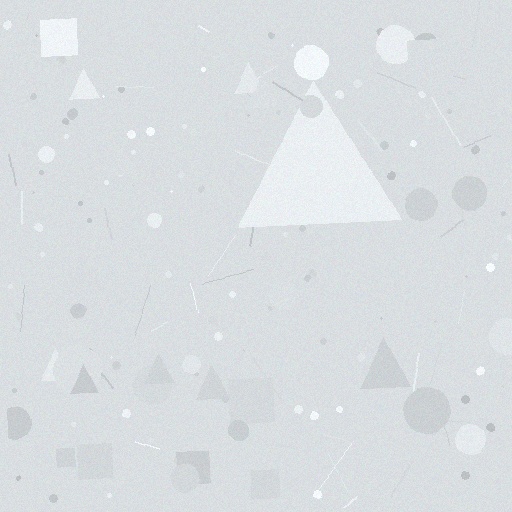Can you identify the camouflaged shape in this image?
The camouflaged shape is a triangle.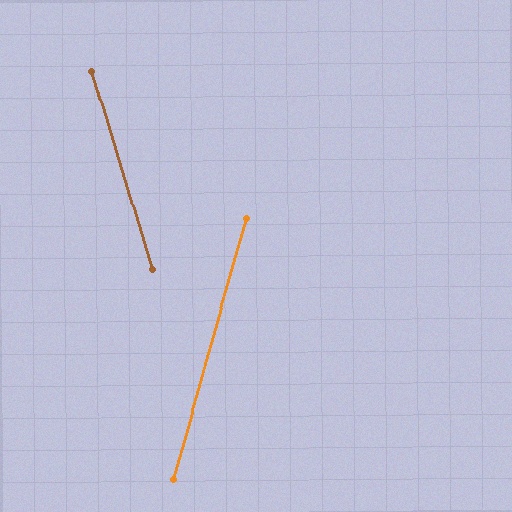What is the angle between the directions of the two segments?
Approximately 33 degrees.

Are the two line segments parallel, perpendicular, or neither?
Neither parallel nor perpendicular — they differ by about 33°.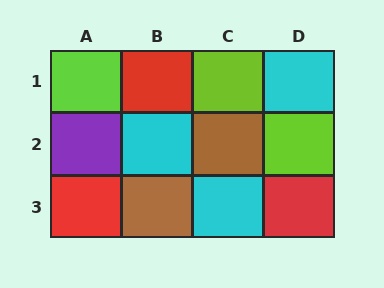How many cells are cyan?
3 cells are cyan.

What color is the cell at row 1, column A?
Lime.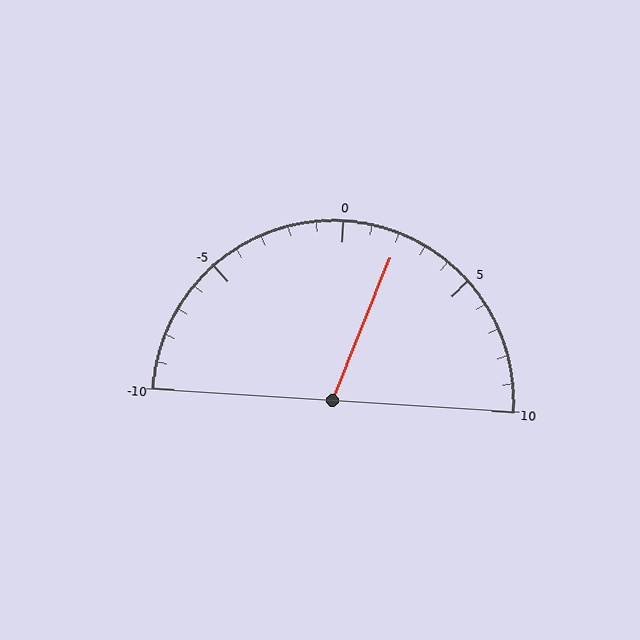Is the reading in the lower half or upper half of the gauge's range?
The reading is in the upper half of the range (-10 to 10).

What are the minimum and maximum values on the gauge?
The gauge ranges from -10 to 10.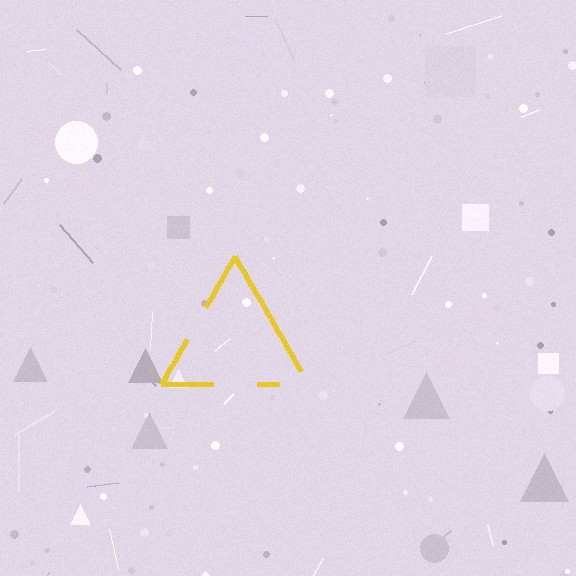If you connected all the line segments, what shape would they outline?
They would outline a triangle.